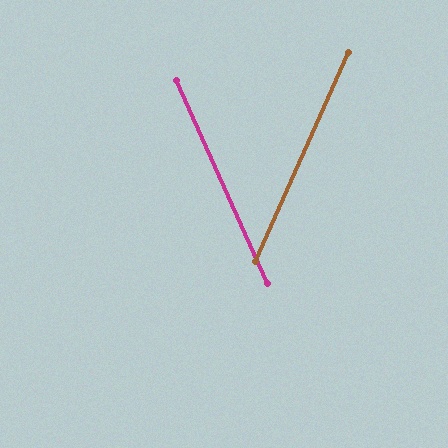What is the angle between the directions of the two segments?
Approximately 48 degrees.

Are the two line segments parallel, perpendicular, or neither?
Neither parallel nor perpendicular — they differ by about 48°.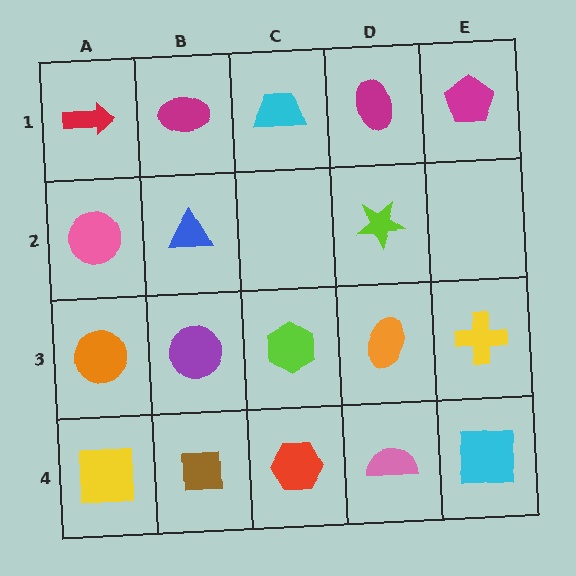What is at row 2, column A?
A pink circle.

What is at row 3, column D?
An orange ellipse.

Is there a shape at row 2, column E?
No, that cell is empty.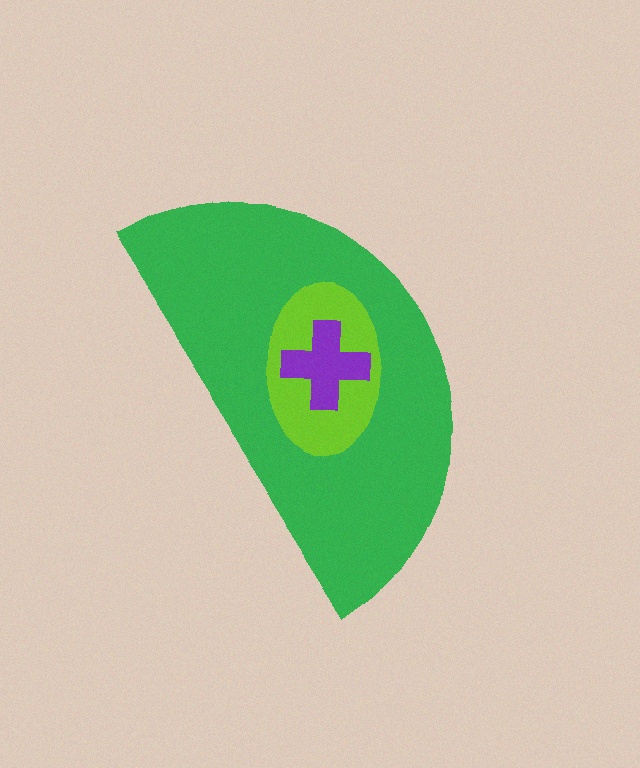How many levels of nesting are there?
3.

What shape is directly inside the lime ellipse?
The purple cross.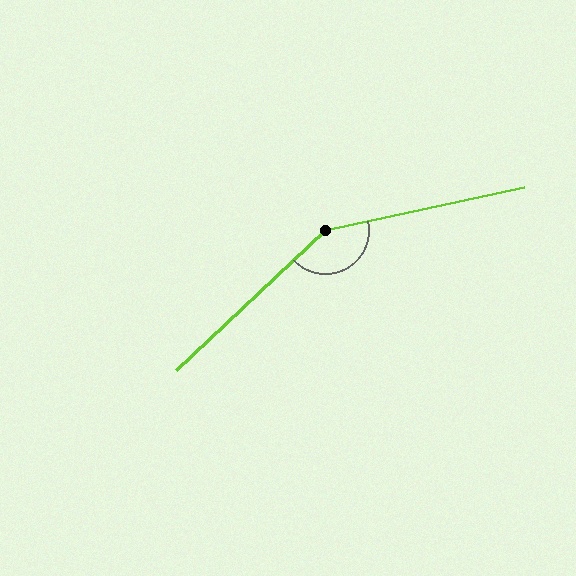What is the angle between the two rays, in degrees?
Approximately 149 degrees.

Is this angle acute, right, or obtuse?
It is obtuse.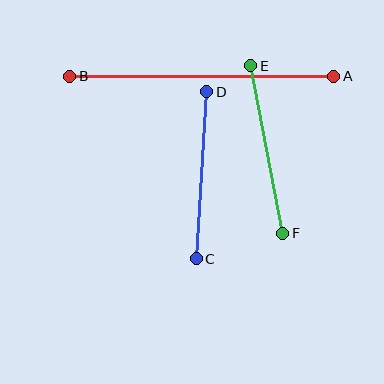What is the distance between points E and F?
The distance is approximately 170 pixels.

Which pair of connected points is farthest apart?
Points A and B are farthest apart.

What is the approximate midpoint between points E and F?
The midpoint is at approximately (267, 149) pixels.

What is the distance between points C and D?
The distance is approximately 167 pixels.